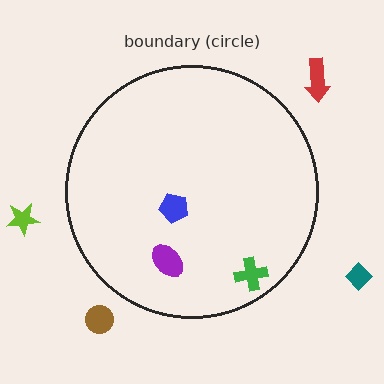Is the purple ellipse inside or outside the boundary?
Inside.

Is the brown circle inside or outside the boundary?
Outside.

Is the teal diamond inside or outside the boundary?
Outside.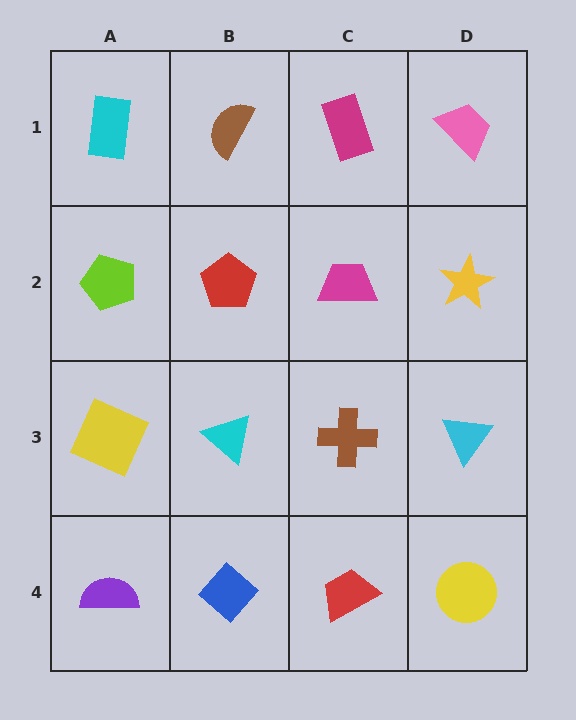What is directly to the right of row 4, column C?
A yellow circle.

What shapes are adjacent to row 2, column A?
A cyan rectangle (row 1, column A), a yellow square (row 3, column A), a red pentagon (row 2, column B).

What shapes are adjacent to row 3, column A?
A lime pentagon (row 2, column A), a purple semicircle (row 4, column A), a cyan triangle (row 3, column B).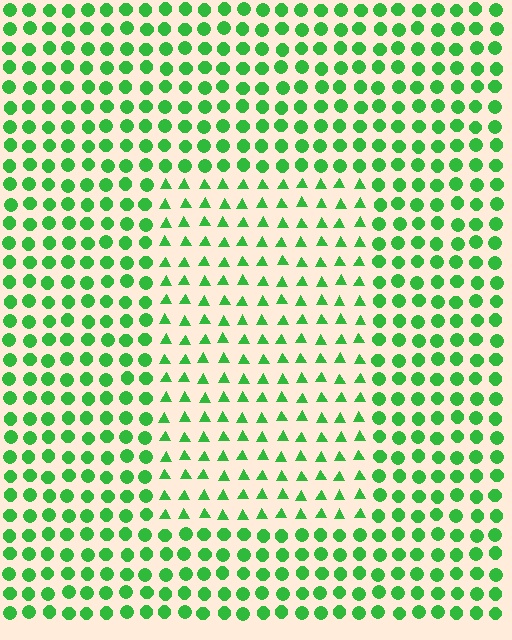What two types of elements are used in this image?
The image uses triangles inside the rectangle region and circles outside it.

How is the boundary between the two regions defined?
The boundary is defined by a change in element shape: triangles inside vs. circles outside. All elements share the same color and spacing.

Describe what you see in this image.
The image is filled with small green elements arranged in a uniform grid. A rectangle-shaped region contains triangles, while the surrounding area contains circles. The boundary is defined purely by the change in element shape.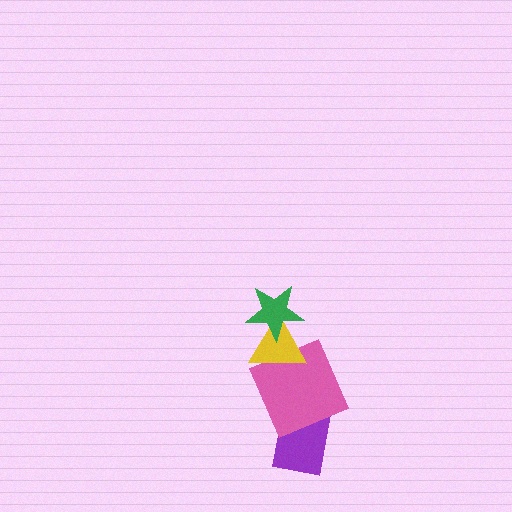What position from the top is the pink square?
The pink square is 3rd from the top.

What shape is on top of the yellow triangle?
The green star is on top of the yellow triangle.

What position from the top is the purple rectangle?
The purple rectangle is 4th from the top.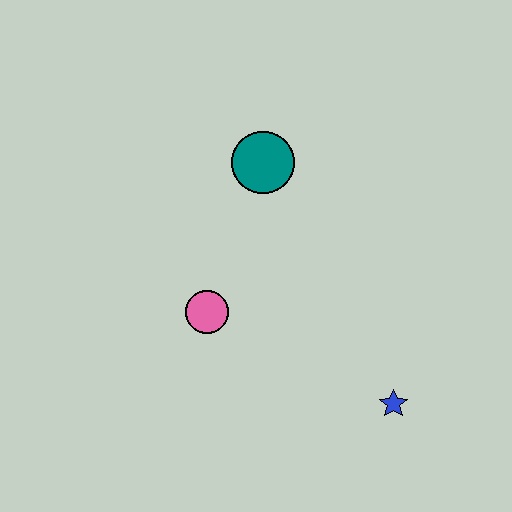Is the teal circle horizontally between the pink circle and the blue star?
Yes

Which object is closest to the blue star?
The pink circle is closest to the blue star.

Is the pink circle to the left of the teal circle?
Yes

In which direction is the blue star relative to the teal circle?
The blue star is below the teal circle.